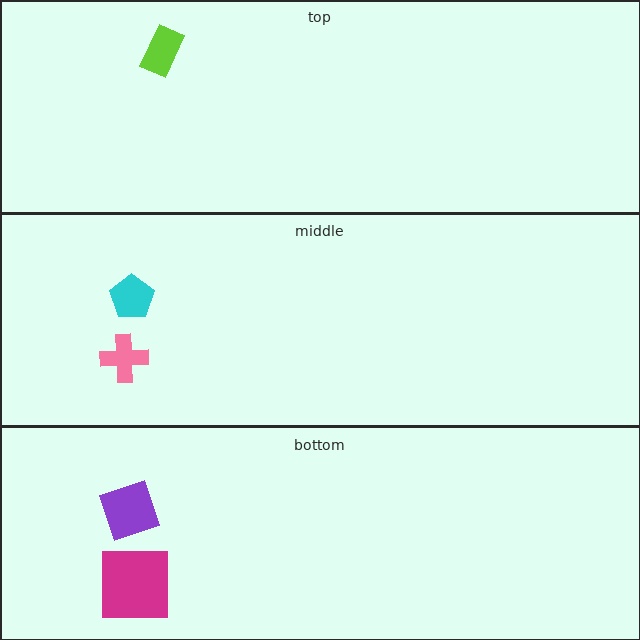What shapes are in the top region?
The lime rectangle.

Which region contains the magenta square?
The bottom region.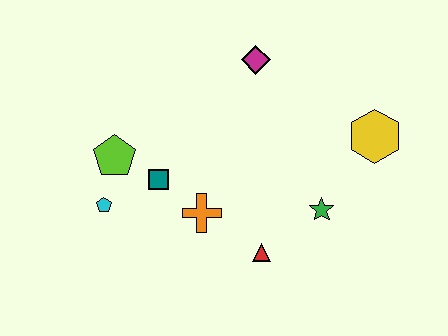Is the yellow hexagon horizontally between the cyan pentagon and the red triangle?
No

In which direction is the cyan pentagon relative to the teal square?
The cyan pentagon is to the left of the teal square.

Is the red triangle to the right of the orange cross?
Yes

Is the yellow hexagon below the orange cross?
No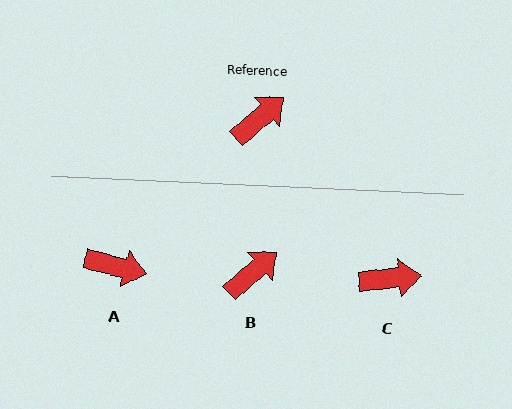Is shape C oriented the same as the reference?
No, it is off by about 35 degrees.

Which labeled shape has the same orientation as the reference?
B.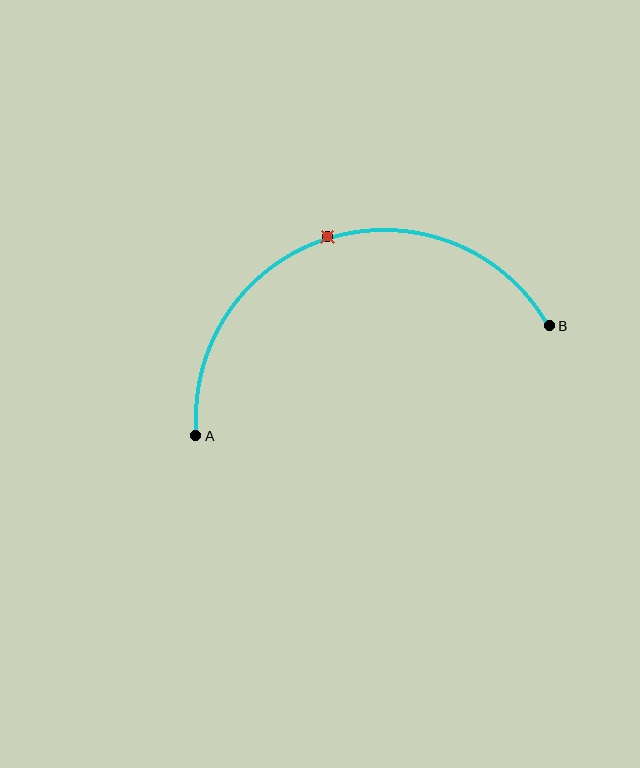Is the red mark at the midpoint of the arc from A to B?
Yes. The red mark lies on the arc at equal arc-length from both A and B — it is the arc midpoint.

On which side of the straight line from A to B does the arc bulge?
The arc bulges above the straight line connecting A and B.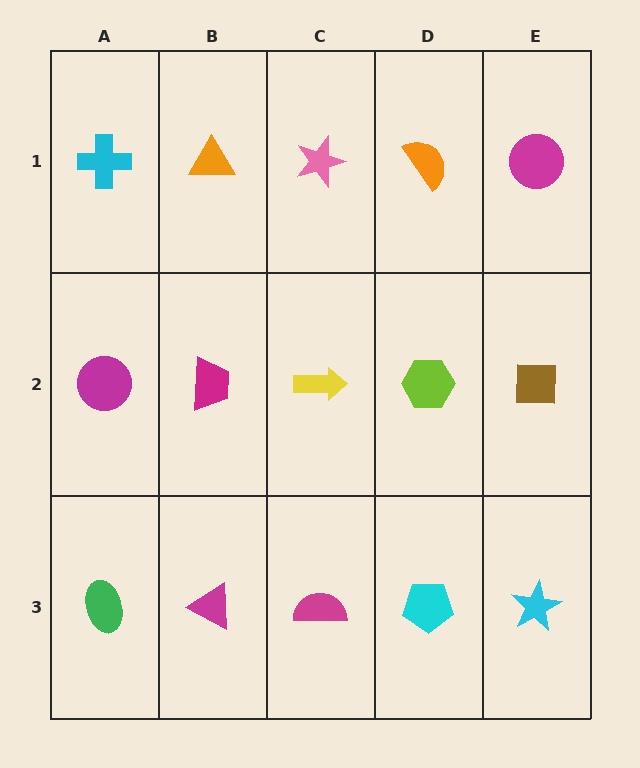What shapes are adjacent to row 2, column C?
A pink star (row 1, column C), a magenta semicircle (row 3, column C), a magenta trapezoid (row 2, column B), a lime hexagon (row 2, column D).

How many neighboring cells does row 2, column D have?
4.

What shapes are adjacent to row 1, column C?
A yellow arrow (row 2, column C), an orange triangle (row 1, column B), an orange semicircle (row 1, column D).